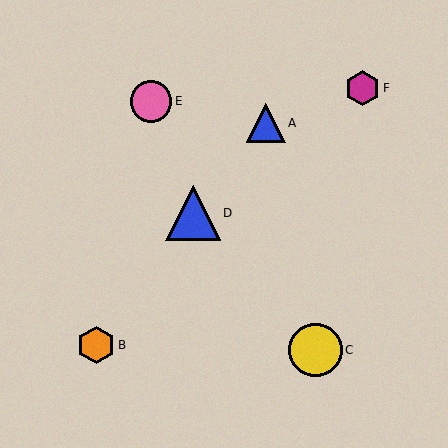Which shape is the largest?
The blue triangle (labeled D) is the largest.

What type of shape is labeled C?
Shape C is a yellow circle.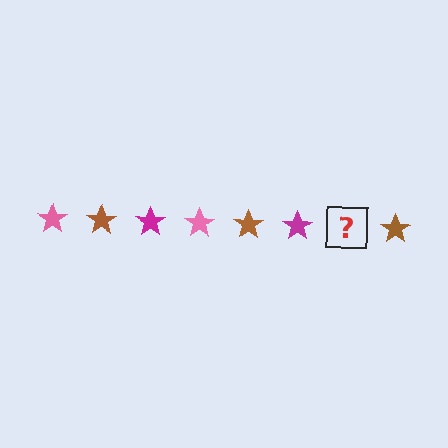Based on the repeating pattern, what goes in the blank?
The blank should be a pink star.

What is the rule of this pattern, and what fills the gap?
The rule is that the pattern cycles through pink, brown, magenta stars. The gap should be filled with a pink star.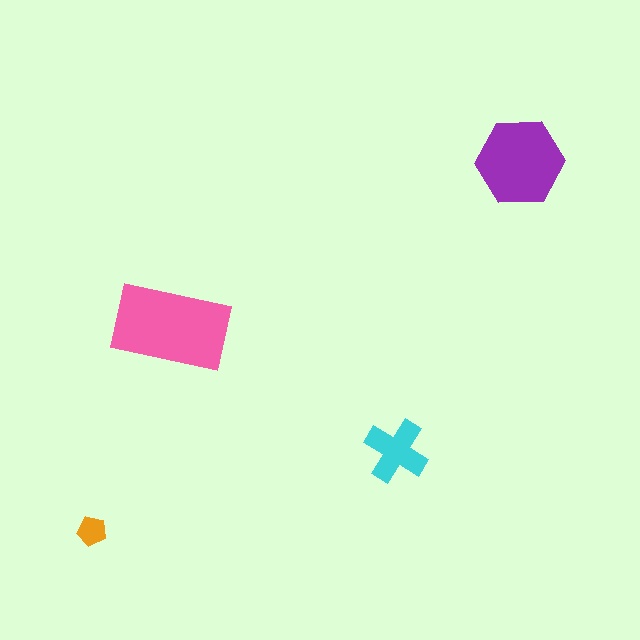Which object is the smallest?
The orange pentagon.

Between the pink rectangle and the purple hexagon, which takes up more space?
The pink rectangle.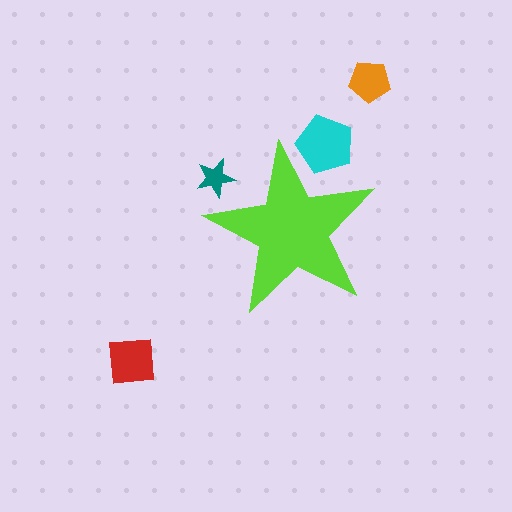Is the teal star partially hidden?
Yes, the teal star is partially hidden behind the lime star.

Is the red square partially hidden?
No, the red square is fully visible.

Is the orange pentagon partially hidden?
No, the orange pentagon is fully visible.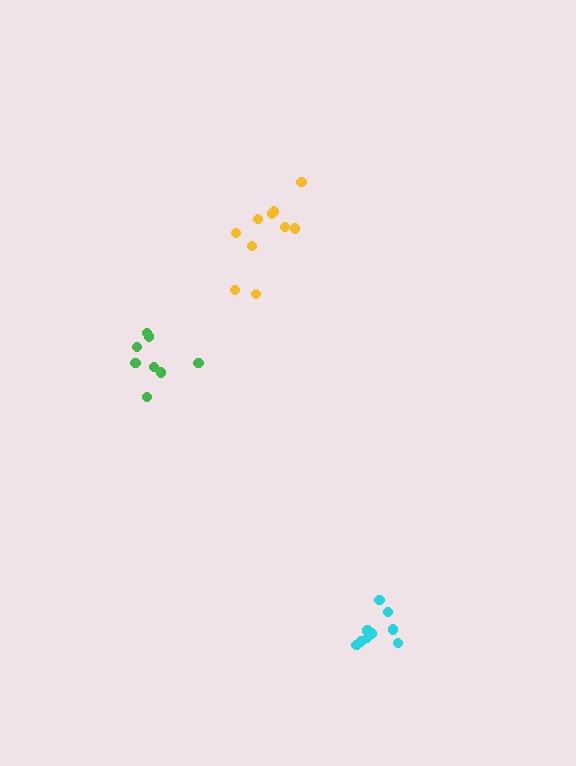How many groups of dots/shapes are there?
There are 3 groups.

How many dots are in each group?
Group 1: 9 dots, Group 2: 10 dots, Group 3: 8 dots (27 total).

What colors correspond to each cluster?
The clusters are colored: cyan, yellow, green.